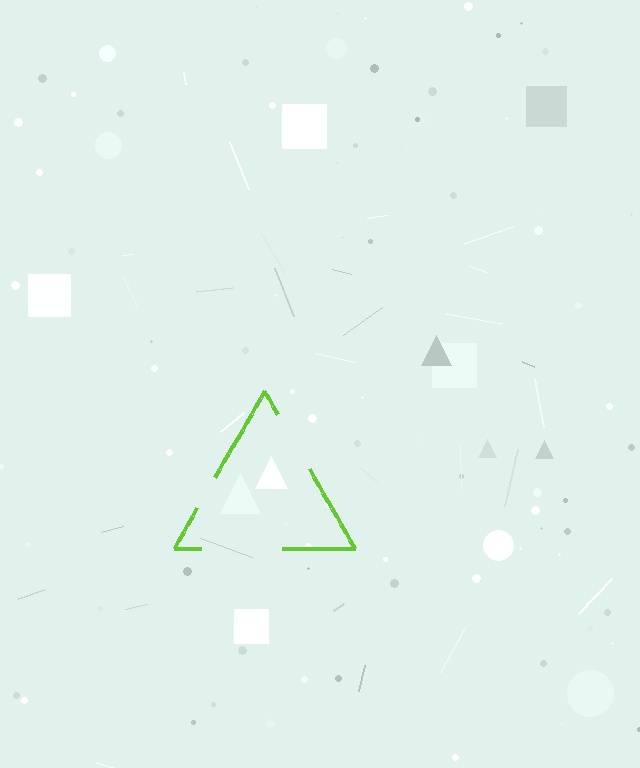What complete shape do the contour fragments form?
The contour fragments form a triangle.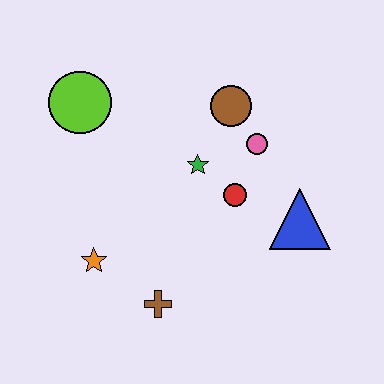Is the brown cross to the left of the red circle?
Yes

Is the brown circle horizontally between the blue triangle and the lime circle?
Yes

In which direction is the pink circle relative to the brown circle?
The pink circle is below the brown circle.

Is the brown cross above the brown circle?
No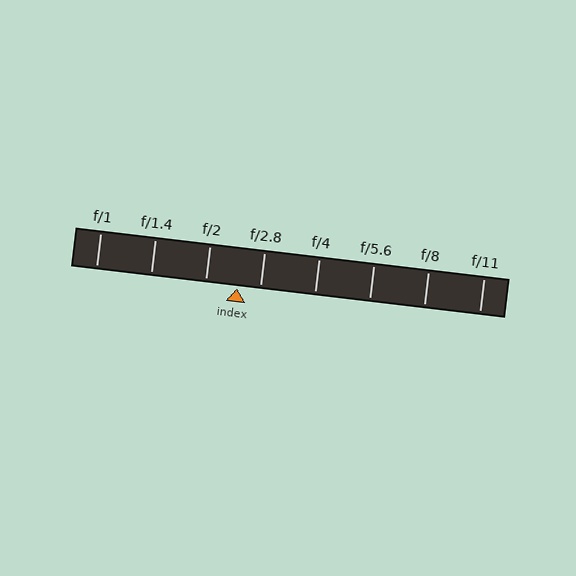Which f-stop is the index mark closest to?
The index mark is closest to f/2.8.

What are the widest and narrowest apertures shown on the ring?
The widest aperture shown is f/1 and the narrowest is f/11.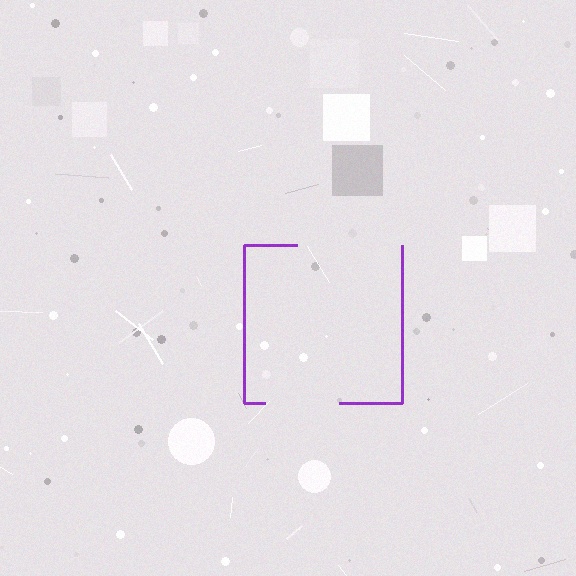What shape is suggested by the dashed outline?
The dashed outline suggests a square.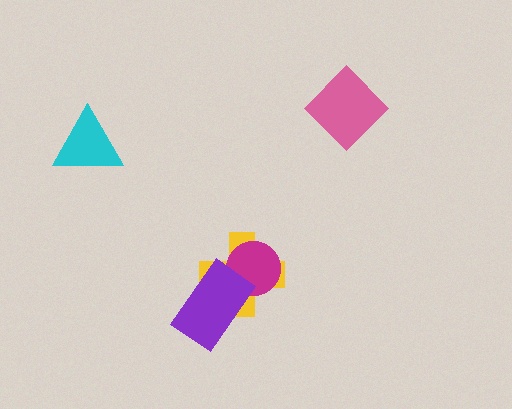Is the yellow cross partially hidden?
Yes, it is partially covered by another shape.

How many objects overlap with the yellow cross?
2 objects overlap with the yellow cross.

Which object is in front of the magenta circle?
The purple rectangle is in front of the magenta circle.